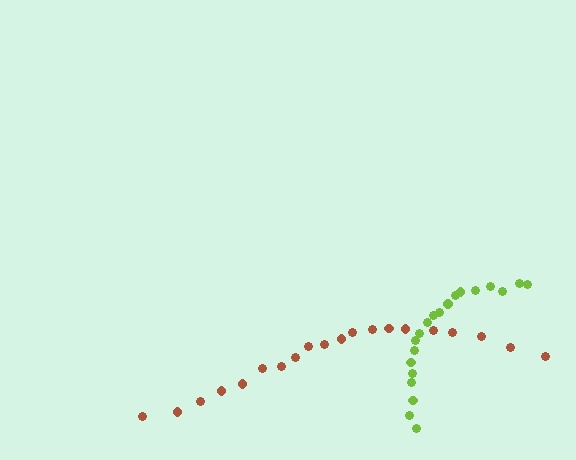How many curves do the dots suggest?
There are 2 distinct paths.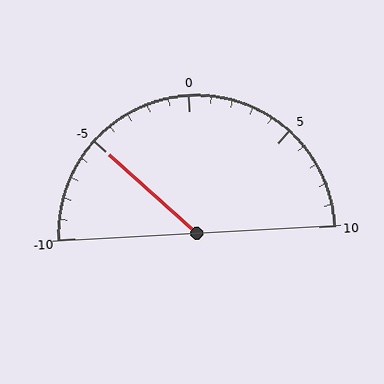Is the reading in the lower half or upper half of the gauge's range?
The reading is in the lower half of the range (-10 to 10).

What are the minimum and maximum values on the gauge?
The gauge ranges from -10 to 10.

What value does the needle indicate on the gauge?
The needle indicates approximately -5.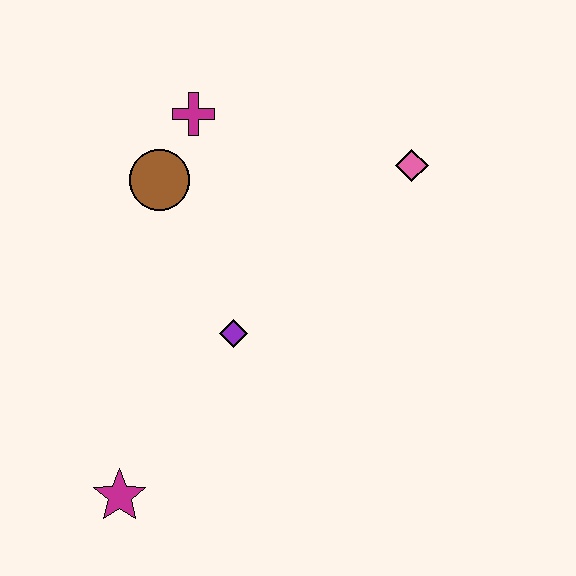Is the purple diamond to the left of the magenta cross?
No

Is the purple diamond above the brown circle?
No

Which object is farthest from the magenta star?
The pink diamond is farthest from the magenta star.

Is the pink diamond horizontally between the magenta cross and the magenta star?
No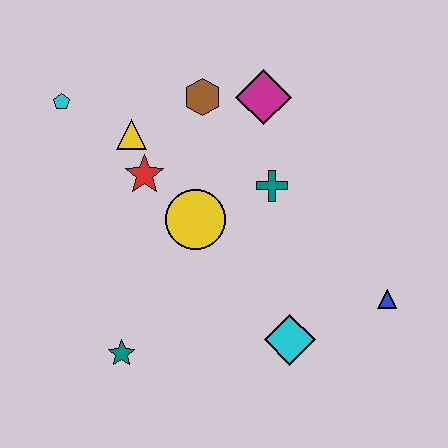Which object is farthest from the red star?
The blue triangle is farthest from the red star.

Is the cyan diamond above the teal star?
Yes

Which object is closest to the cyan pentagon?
The yellow triangle is closest to the cyan pentagon.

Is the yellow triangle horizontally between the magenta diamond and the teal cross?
No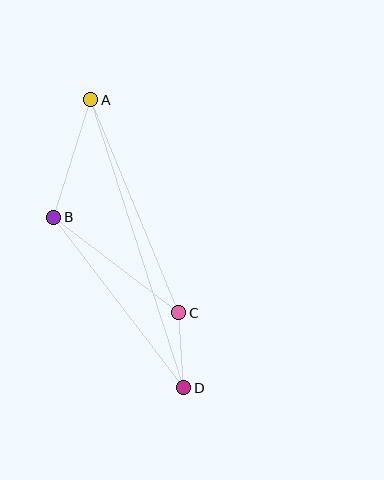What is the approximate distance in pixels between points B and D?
The distance between B and D is approximately 214 pixels.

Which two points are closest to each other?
Points C and D are closest to each other.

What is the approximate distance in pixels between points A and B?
The distance between A and B is approximately 123 pixels.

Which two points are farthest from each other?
Points A and D are farthest from each other.